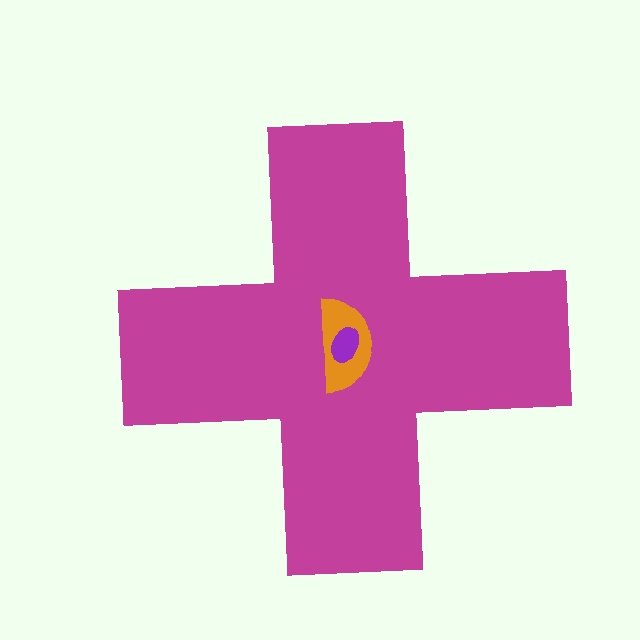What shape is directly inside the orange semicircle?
The purple ellipse.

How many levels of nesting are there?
3.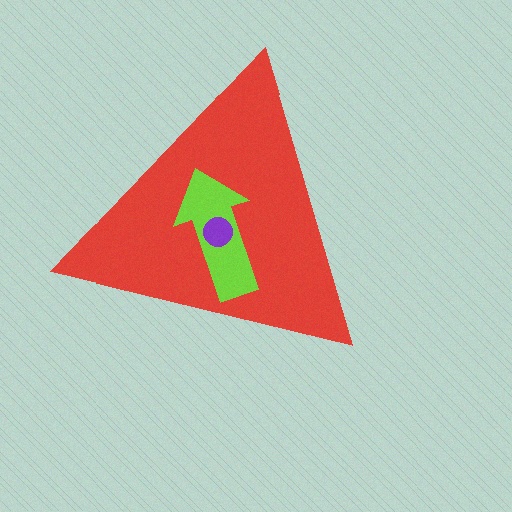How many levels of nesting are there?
3.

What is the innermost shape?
The purple circle.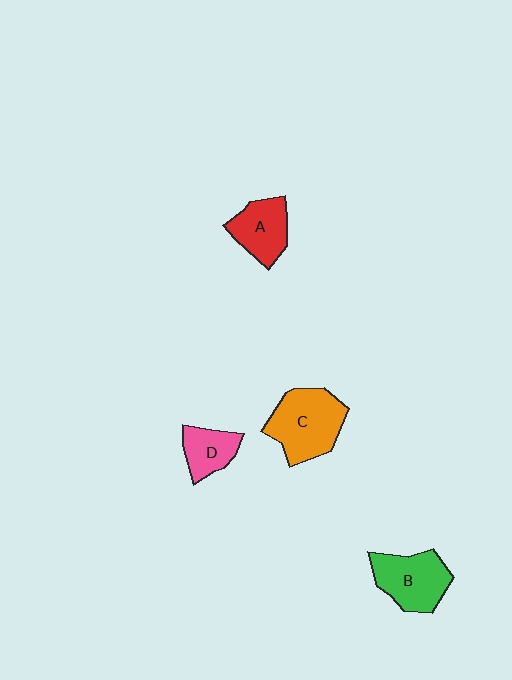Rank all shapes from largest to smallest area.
From largest to smallest: C (orange), B (green), A (red), D (pink).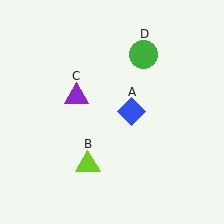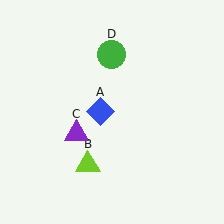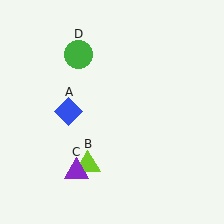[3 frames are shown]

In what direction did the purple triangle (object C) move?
The purple triangle (object C) moved down.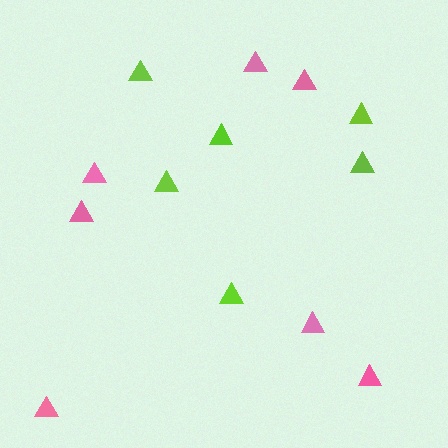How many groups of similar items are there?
There are 2 groups: one group of pink triangles (7) and one group of lime triangles (6).